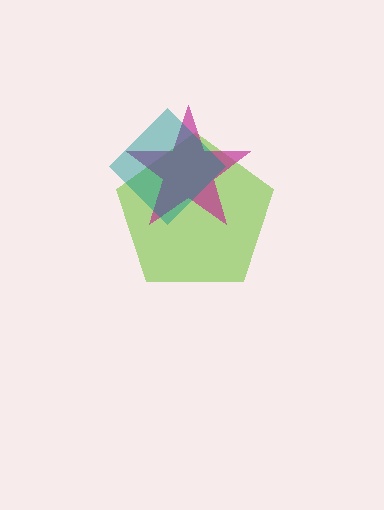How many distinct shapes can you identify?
There are 3 distinct shapes: a lime pentagon, a magenta star, a teal diamond.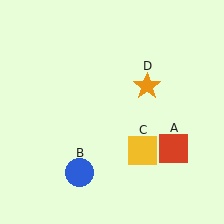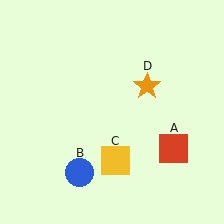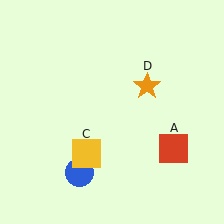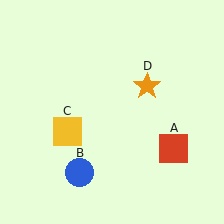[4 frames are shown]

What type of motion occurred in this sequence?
The yellow square (object C) rotated clockwise around the center of the scene.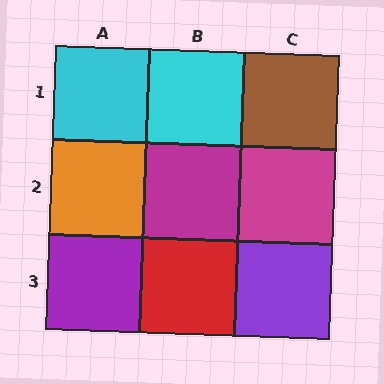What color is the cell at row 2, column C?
Magenta.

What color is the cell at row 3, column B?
Red.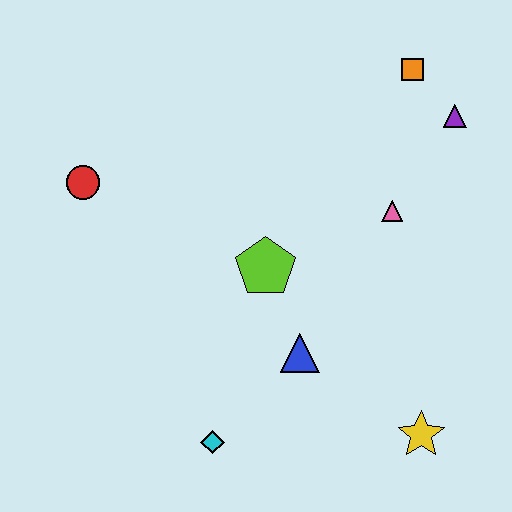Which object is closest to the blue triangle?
The lime pentagon is closest to the blue triangle.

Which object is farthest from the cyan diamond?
The orange square is farthest from the cyan diamond.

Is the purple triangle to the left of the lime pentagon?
No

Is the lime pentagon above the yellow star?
Yes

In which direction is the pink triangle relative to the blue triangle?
The pink triangle is above the blue triangle.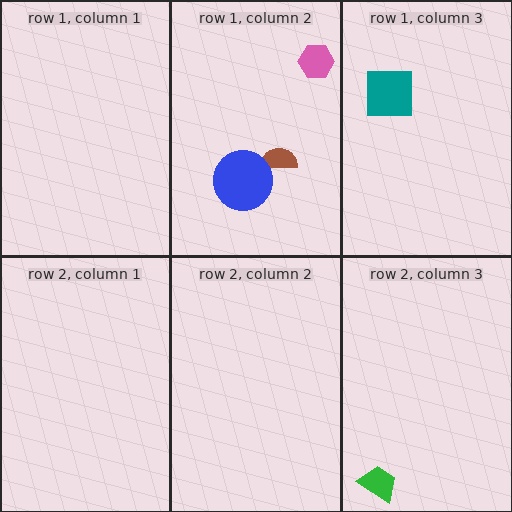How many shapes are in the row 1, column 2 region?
3.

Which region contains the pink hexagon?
The row 1, column 2 region.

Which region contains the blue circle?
The row 1, column 2 region.